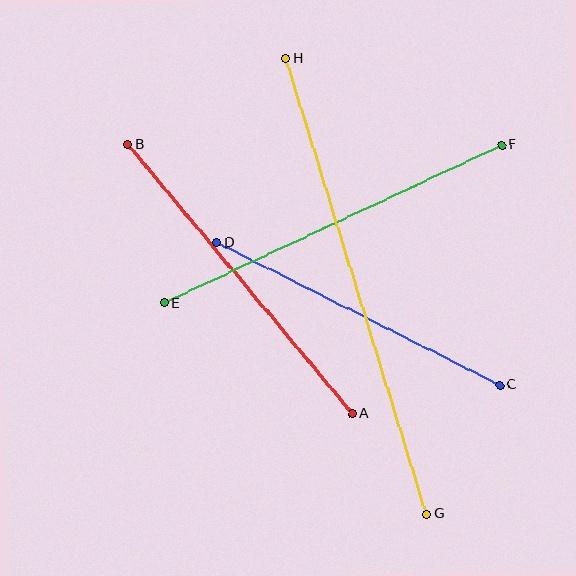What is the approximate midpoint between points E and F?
The midpoint is at approximately (333, 224) pixels.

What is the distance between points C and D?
The distance is approximately 317 pixels.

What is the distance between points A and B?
The distance is approximately 350 pixels.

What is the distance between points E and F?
The distance is approximately 372 pixels.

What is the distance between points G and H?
The distance is approximately 477 pixels.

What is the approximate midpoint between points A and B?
The midpoint is at approximately (240, 279) pixels.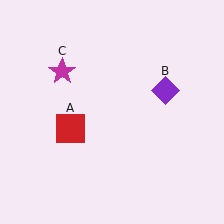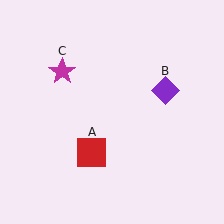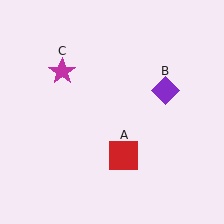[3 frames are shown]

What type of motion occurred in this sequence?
The red square (object A) rotated counterclockwise around the center of the scene.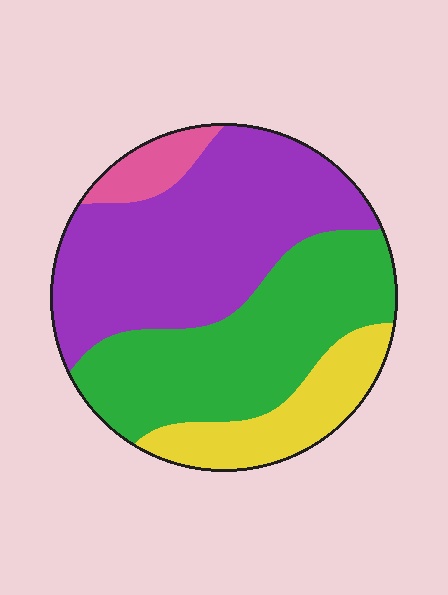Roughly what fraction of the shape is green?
Green covers 36% of the shape.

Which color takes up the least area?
Pink, at roughly 5%.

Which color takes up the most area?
Purple, at roughly 45%.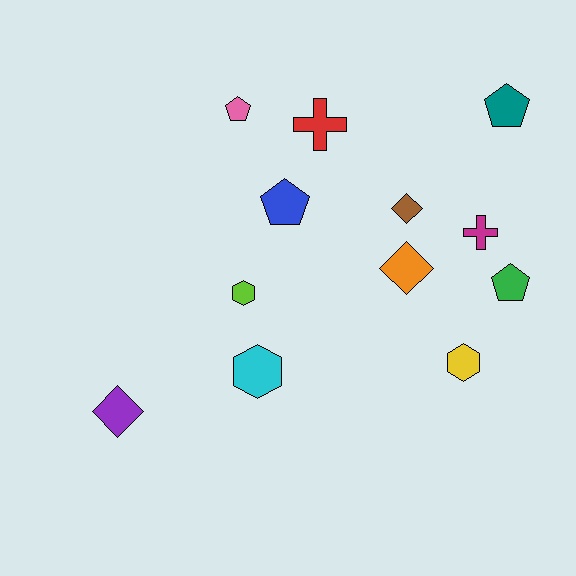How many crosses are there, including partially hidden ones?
There are 2 crosses.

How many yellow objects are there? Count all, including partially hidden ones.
There is 1 yellow object.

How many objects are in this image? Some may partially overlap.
There are 12 objects.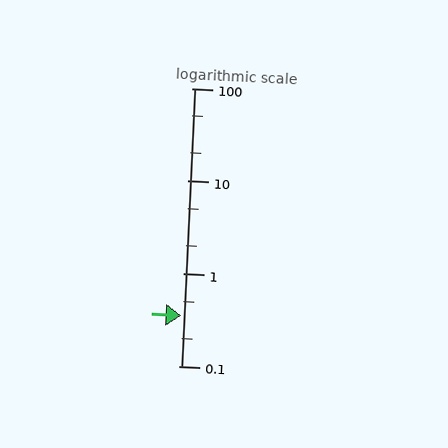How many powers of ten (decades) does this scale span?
The scale spans 3 decades, from 0.1 to 100.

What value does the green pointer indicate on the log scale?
The pointer indicates approximately 0.35.